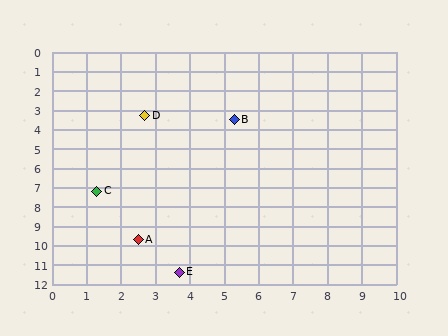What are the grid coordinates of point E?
Point E is at approximately (3.7, 11.4).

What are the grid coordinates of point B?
Point B is at approximately (5.3, 3.5).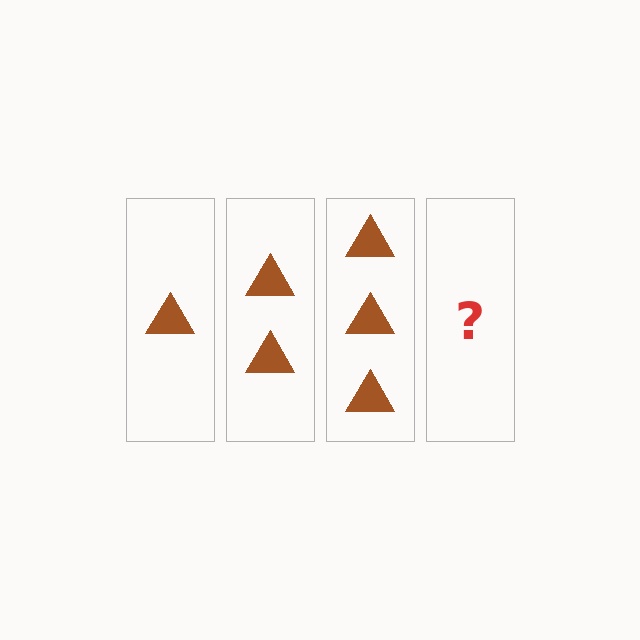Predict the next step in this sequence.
The next step is 4 triangles.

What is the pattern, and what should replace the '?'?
The pattern is that each step adds one more triangle. The '?' should be 4 triangles.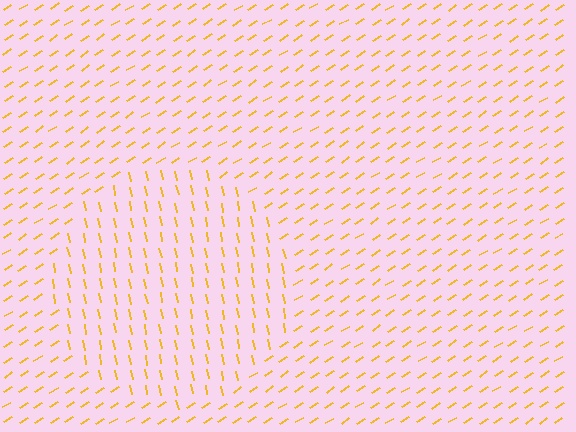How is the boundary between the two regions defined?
The boundary is defined purely by a change in line orientation (approximately 69 degrees difference). All lines are the same color and thickness.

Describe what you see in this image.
The image is filled with small yellow line segments. A circle region in the image has lines oriented differently from the surrounding lines, creating a visible texture boundary.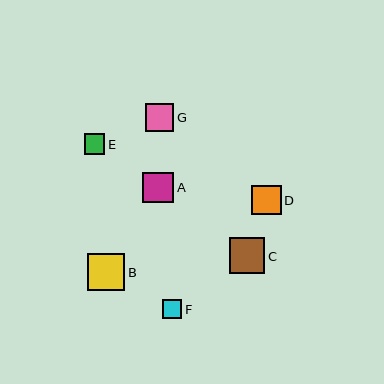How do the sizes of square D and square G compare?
Square D and square G are approximately the same size.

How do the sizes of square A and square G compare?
Square A and square G are approximately the same size.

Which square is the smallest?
Square F is the smallest with a size of approximately 19 pixels.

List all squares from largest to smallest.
From largest to smallest: B, C, A, D, G, E, F.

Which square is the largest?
Square B is the largest with a size of approximately 37 pixels.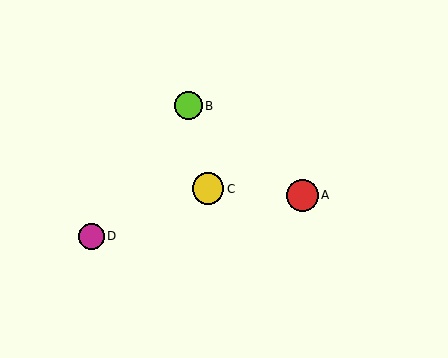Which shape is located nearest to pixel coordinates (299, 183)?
The red circle (labeled A) at (302, 195) is nearest to that location.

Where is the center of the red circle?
The center of the red circle is at (302, 195).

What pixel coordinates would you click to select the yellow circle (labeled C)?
Click at (208, 189) to select the yellow circle C.